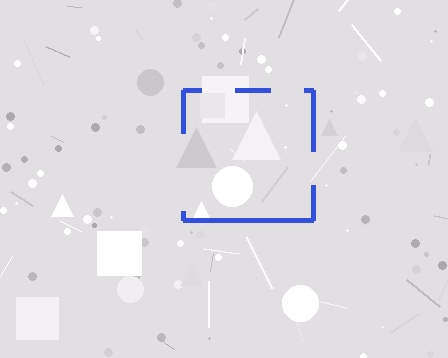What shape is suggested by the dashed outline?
The dashed outline suggests a square.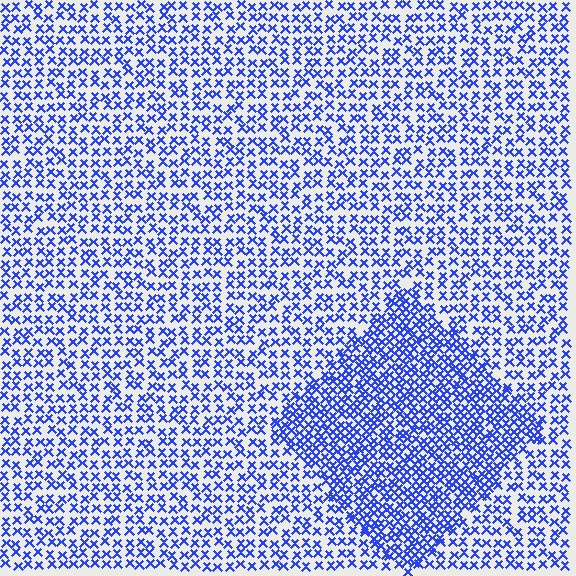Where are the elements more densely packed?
The elements are more densely packed inside the diamond boundary.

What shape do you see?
I see a diamond.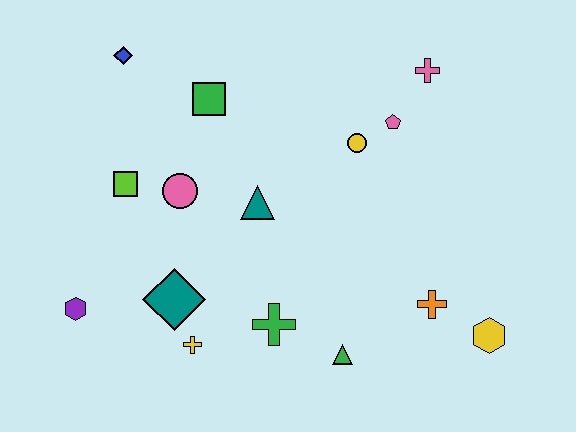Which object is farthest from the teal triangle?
The yellow hexagon is farthest from the teal triangle.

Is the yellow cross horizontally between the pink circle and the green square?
Yes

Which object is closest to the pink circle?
The lime square is closest to the pink circle.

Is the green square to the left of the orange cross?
Yes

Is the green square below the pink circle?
No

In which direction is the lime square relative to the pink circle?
The lime square is to the left of the pink circle.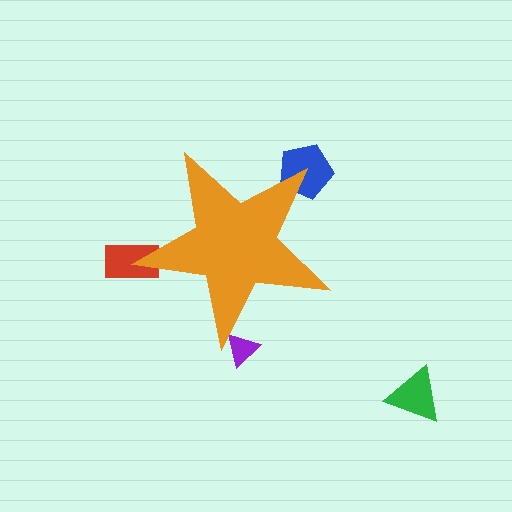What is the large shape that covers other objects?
An orange star.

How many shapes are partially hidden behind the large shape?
3 shapes are partially hidden.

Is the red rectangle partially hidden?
Yes, the red rectangle is partially hidden behind the orange star.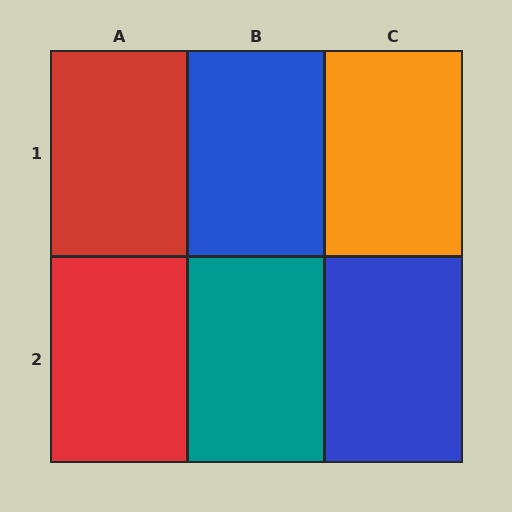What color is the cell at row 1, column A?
Red.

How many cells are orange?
1 cell is orange.